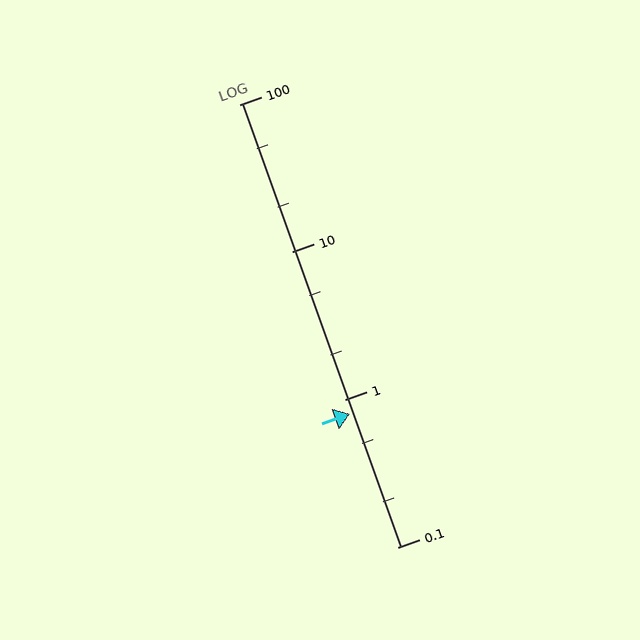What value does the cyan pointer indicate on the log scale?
The pointer indicates approximately 0.8.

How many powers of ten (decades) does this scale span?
The scale spans 3 decades, from 0.1 to 100.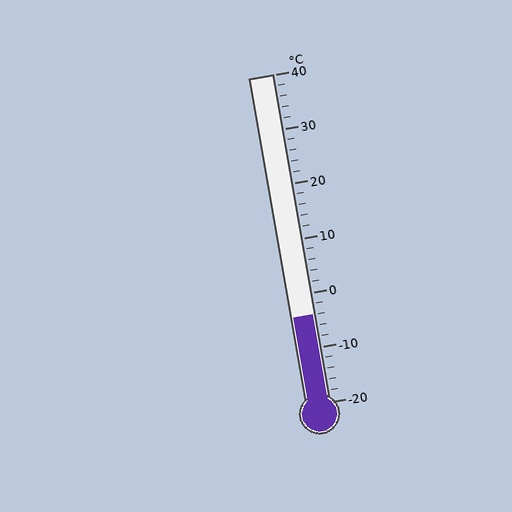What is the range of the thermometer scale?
The thermometer scale ranges from -20°C to 40°C.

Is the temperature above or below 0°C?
The temperature is below 0°C.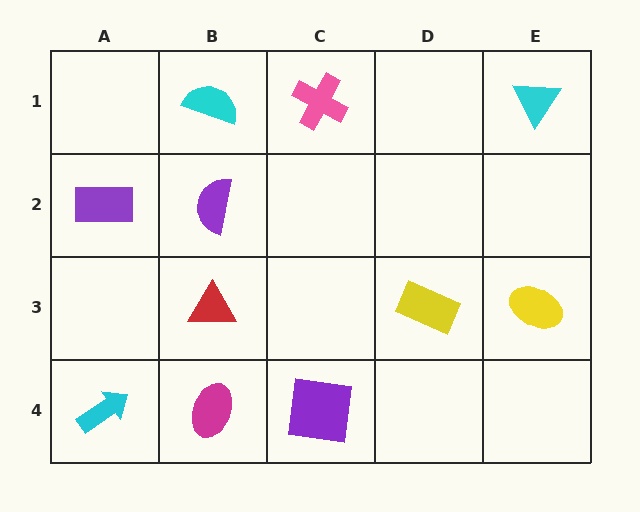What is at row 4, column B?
A magenta ellipse.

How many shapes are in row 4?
3 shapes.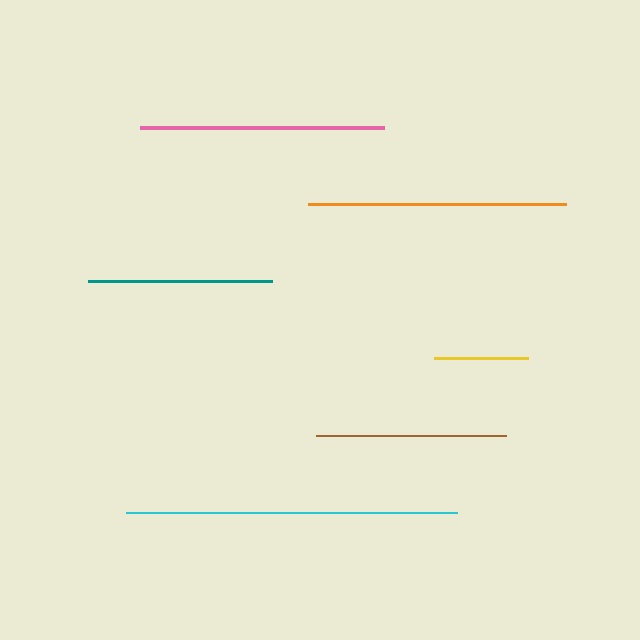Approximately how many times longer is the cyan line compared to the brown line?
The cyan line is approximately 1.7 times the length of the brown line.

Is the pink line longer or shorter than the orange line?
The orange line is longer than the pink line.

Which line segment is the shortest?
The yellow line is the shortest at approximately 93 pixels.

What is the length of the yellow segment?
The yellow segment is approximately 93 pixels long.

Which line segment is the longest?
The cyan line is the longest at approximately 331 pixels.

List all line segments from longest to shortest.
From longest to shortest: cyan, orange, pink, brown, teal, yellow.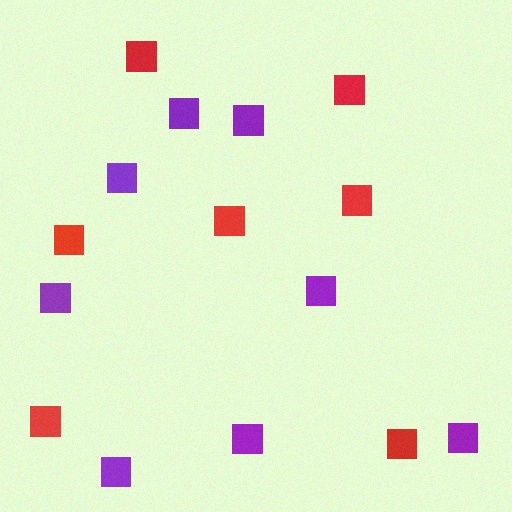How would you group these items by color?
There are 2 groups: one group of red squares (7) and one group of purple squares (8).